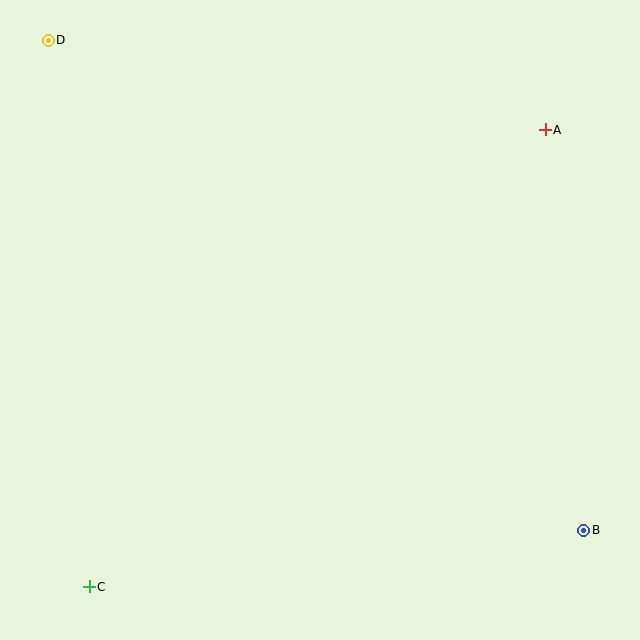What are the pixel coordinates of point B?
Point B is at (584, 530).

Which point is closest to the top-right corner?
Point A is closest to the top-right corner.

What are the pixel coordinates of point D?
Point D is at (48, 40).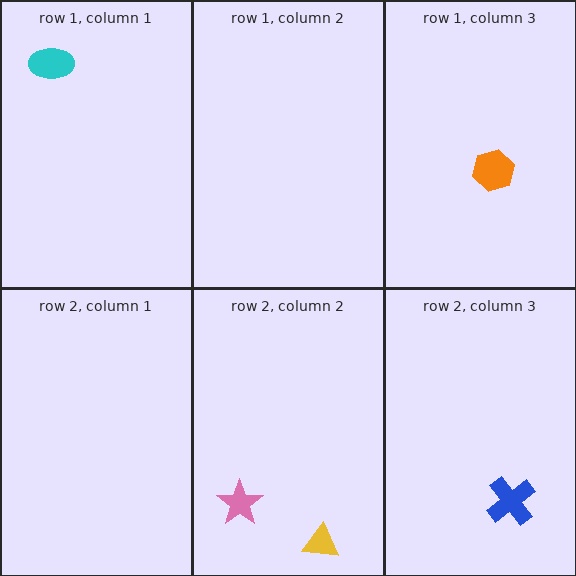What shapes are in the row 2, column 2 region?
The yellow triangle, the pink star.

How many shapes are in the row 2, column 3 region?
1.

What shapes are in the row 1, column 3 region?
The orange hexagon.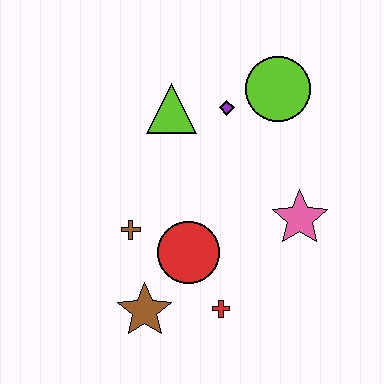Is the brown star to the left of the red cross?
Yes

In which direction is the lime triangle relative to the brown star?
The lime triangle is above the brown star.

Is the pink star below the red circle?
No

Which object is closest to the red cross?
The red circle is closest to the red cross.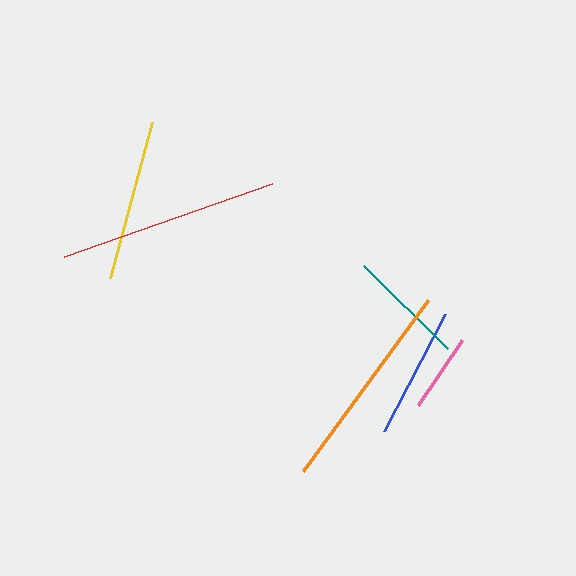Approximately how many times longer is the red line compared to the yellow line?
The red line is approximately 1.4 times the length of the yellow line.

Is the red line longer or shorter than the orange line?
The red line is longer than the orange line.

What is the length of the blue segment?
The blue segment is approximately 132 pixels long.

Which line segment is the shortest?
The pink line is the shortest at approximately 79 pixels.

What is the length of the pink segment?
The pink segment is approximately 79 pixels long.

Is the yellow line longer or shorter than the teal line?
The yellow line is longer than the teal line.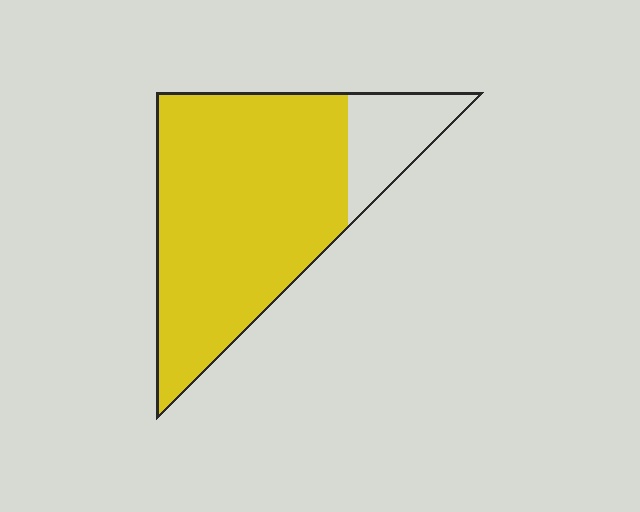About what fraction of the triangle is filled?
About five sixths (5/6).